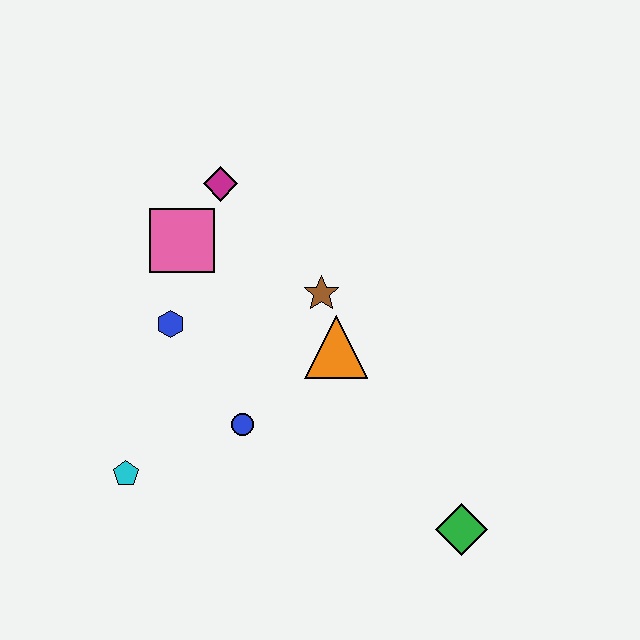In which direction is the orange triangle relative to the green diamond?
The orange triangle is above the green diamond.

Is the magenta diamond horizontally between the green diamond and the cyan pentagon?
Yes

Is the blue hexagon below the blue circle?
No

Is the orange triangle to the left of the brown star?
No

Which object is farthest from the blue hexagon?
The green diamond is farthest from the blue hexagon.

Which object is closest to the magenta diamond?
The pink square is closest to the magenta diamond.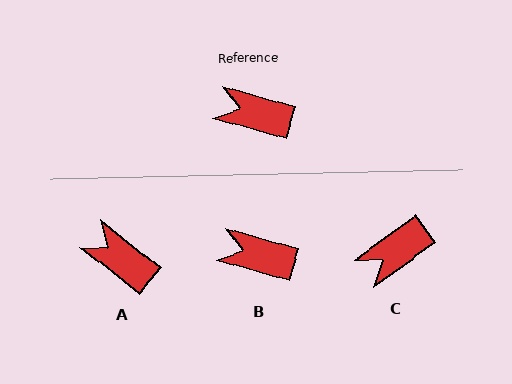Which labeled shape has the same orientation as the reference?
B.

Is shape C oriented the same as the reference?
No, it is off by about 52 degrees.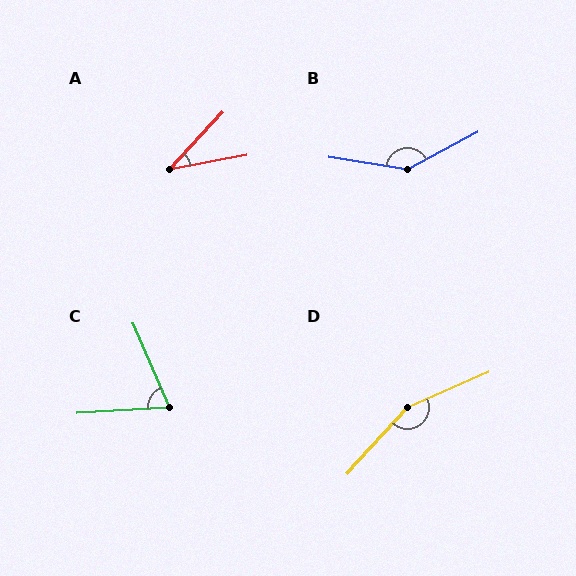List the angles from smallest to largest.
A (37°), C (70°), B (143°), D (156°).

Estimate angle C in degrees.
Approximately 70 degrees.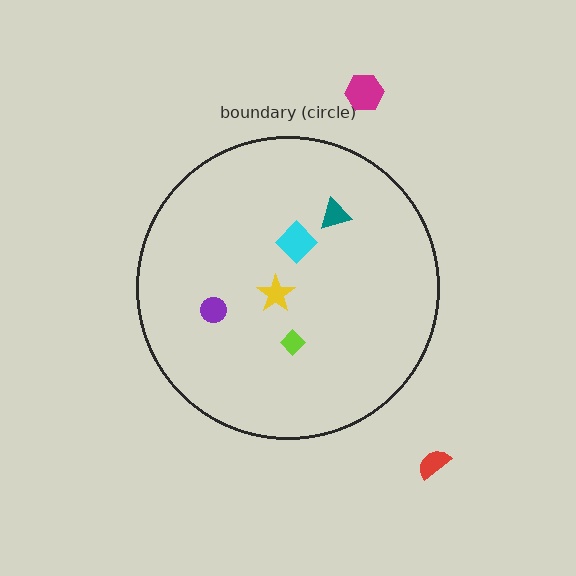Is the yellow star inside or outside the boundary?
Inside.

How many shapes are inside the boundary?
5 inside, 2 outside.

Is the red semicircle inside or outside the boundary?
Outside.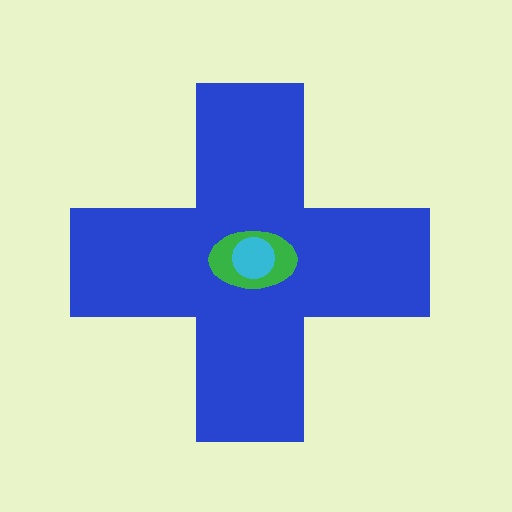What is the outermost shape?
The blue cross.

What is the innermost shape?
The cyan circle.